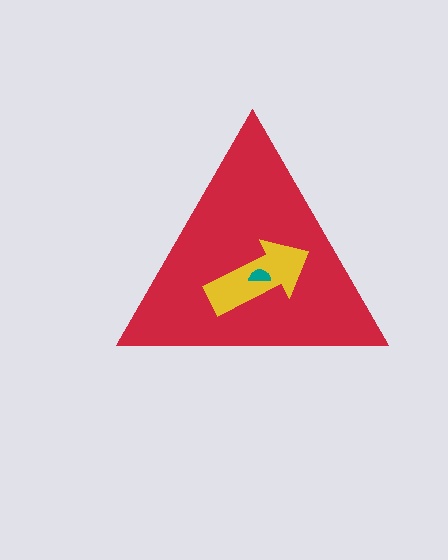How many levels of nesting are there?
3.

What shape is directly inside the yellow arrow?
The teal semicircle.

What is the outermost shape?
The red triangle.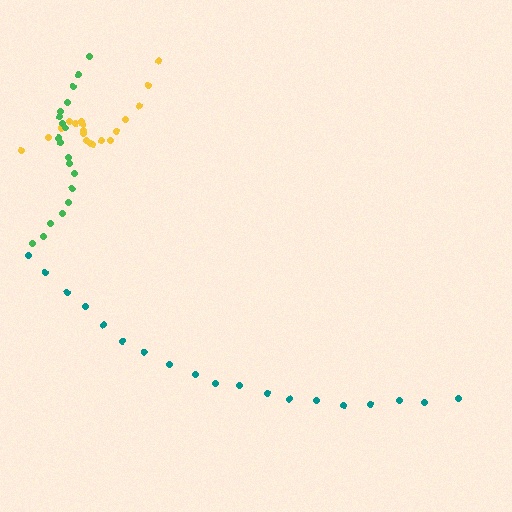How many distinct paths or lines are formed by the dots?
There are 3 distinct paths.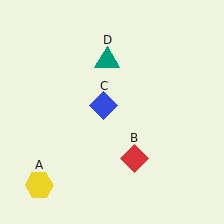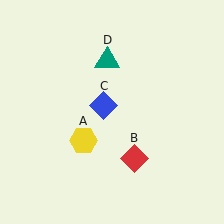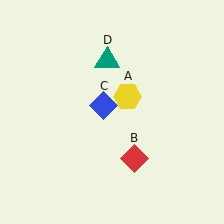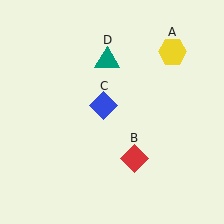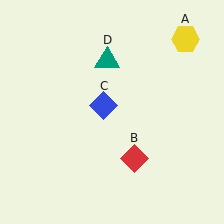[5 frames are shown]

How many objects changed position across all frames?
1 object changed position: yellow hexagon (object A).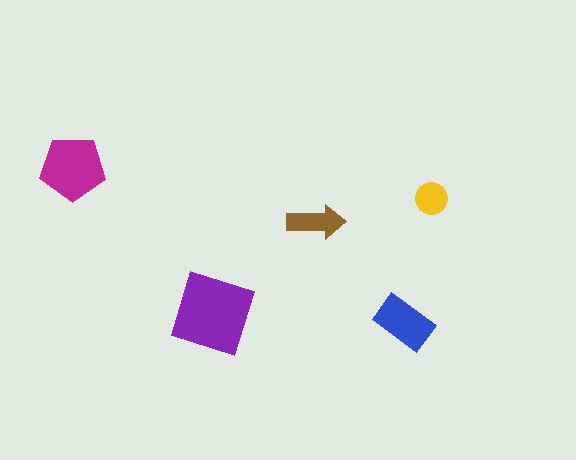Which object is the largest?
The purple square.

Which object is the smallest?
The yellow circle.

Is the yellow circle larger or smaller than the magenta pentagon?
Smaller.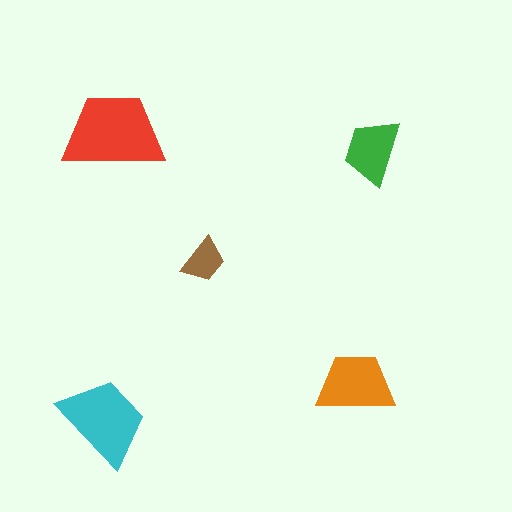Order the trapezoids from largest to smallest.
the red one, the cyan one, the orange one, the green one, the brown one.